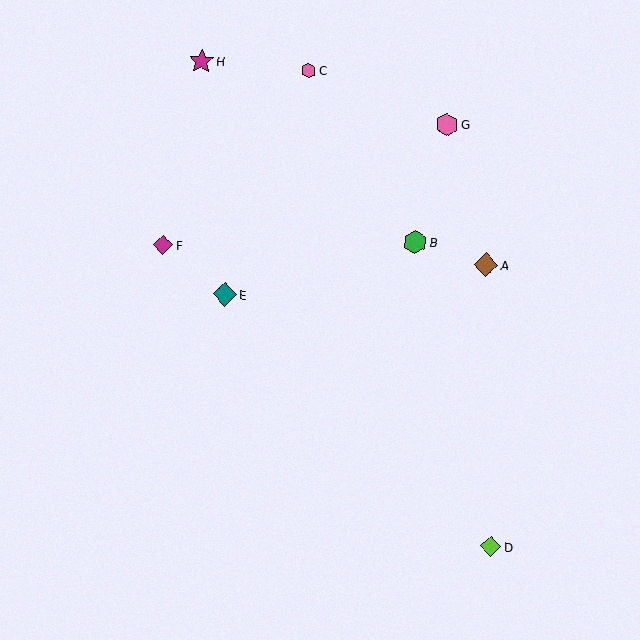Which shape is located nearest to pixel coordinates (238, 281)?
The teal diamond (labeled E) at (225, 294) is nearest to that location.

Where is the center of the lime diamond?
The center of the lime diamond is at (491, 547).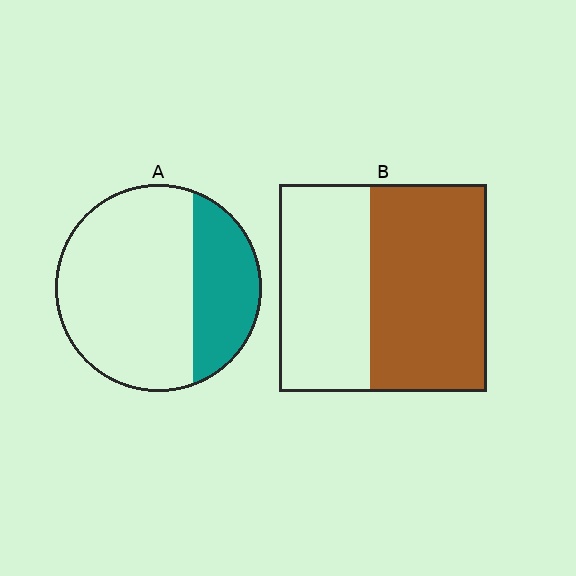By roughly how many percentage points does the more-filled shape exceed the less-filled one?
By roughly 25 percentage points (B over A).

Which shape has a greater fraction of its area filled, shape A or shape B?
Shape B.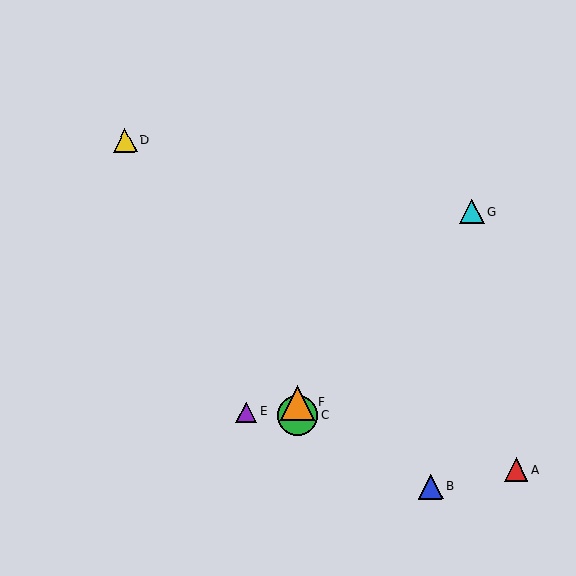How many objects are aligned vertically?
2 objects (C, F) are aligned vertically.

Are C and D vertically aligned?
No, C is at x≈298 and D is at x≈125.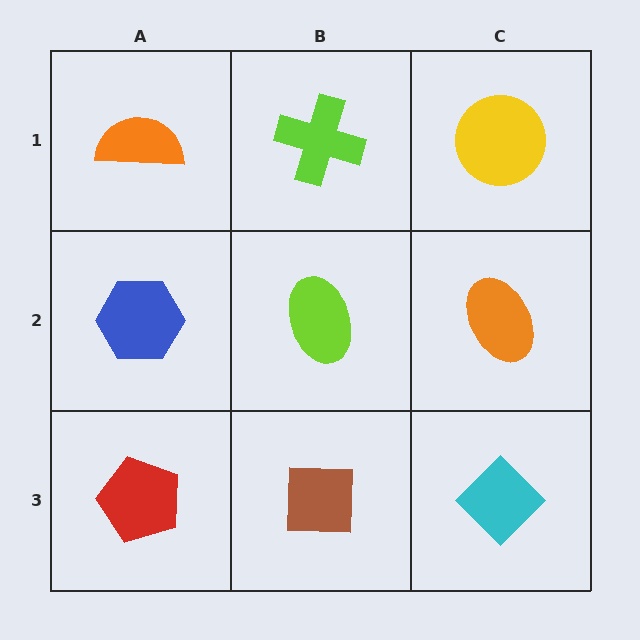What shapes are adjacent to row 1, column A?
A blue hexagon (row 2, column A), a lime cross (row 1, column B).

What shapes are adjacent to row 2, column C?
A yellow circle (row 1, column C), a cyan diamond (row 3, column C), a lime ellipse (row 2, column B).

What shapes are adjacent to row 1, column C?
An orange ellipse (row 2, column C), a lime cross (row 1, column B).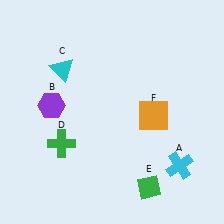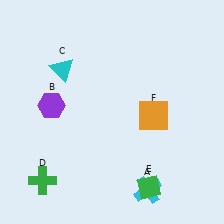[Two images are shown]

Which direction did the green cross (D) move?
The green cross (D) moved down.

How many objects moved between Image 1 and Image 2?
2 objects moved between the two images.